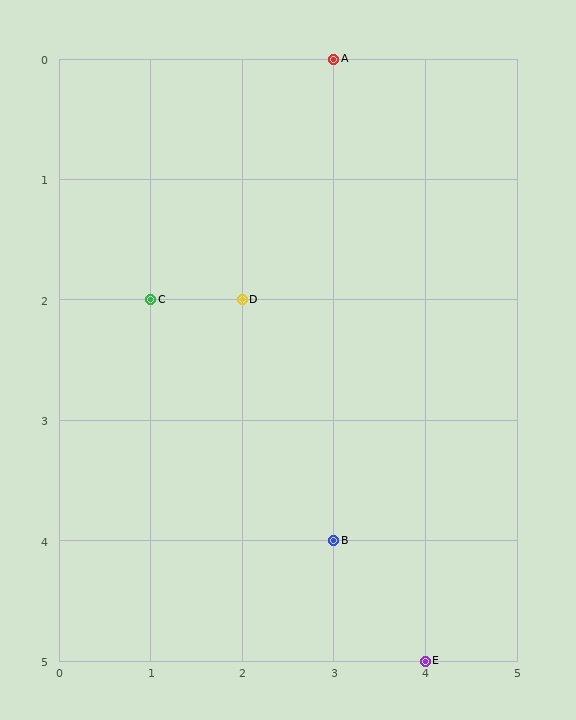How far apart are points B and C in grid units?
Points B and C are 2 columns and 2 rows apart (about 2.8 grid units diagonally).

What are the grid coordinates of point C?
Point C is at grid coordinates (1, 2).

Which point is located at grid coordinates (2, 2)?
Point D is at (2, 2).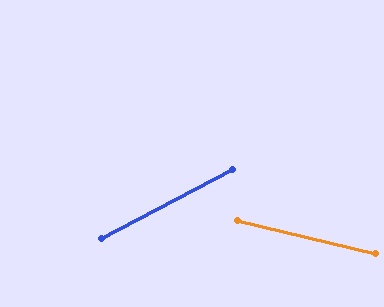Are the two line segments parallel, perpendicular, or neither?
Neither parallel nor perpendicular — they differ by about 41°.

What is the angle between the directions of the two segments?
Approximately 41 degrees.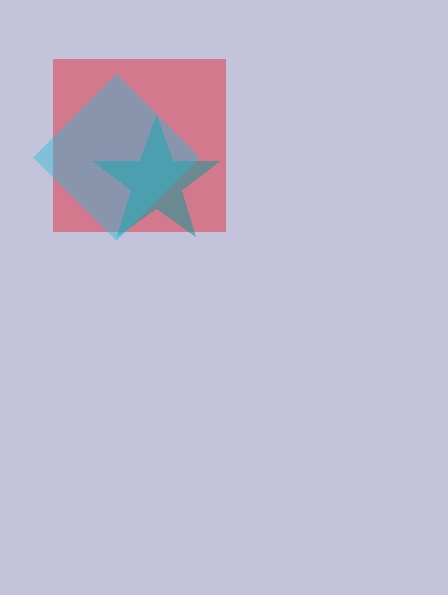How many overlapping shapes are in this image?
There are 3 overlapping shapes in the image.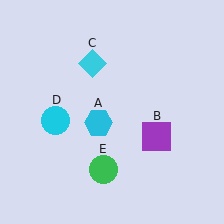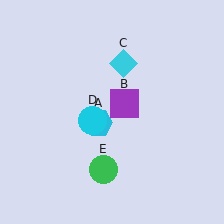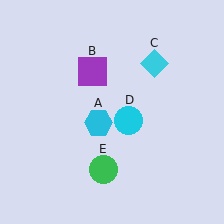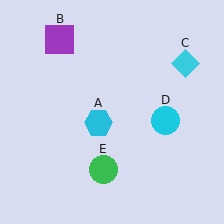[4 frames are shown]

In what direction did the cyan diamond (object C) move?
The cyan diamond (object C) moved right.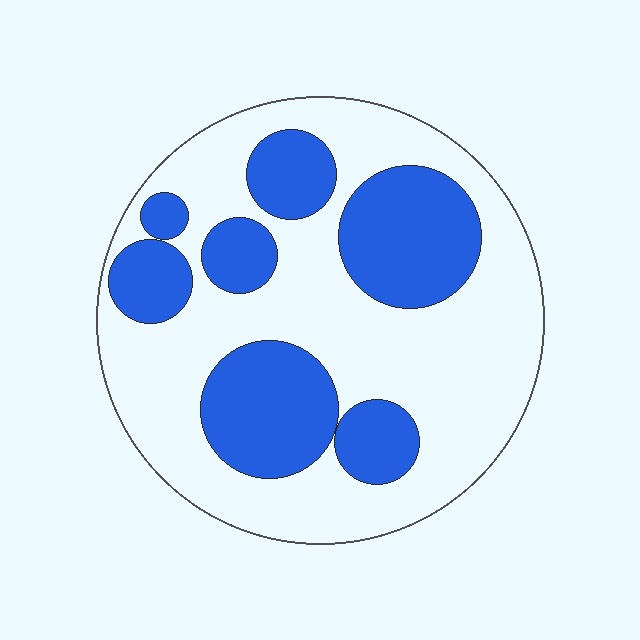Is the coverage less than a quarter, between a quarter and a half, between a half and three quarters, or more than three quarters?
Between a quarter and a half.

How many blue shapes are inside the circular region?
7.